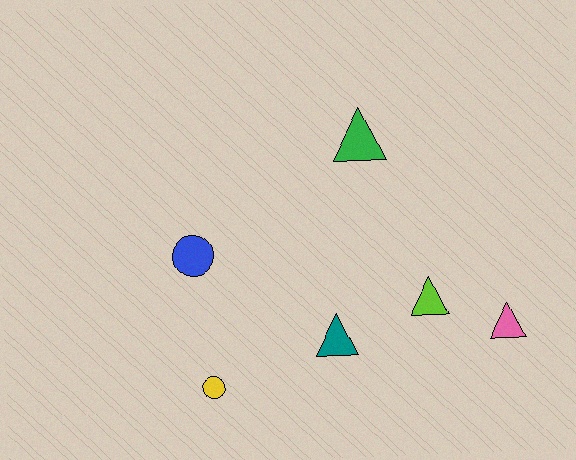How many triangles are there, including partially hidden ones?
There are 4 triangles.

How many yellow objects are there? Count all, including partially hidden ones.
There is 1 yellow object.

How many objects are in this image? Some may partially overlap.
There are 6 objects.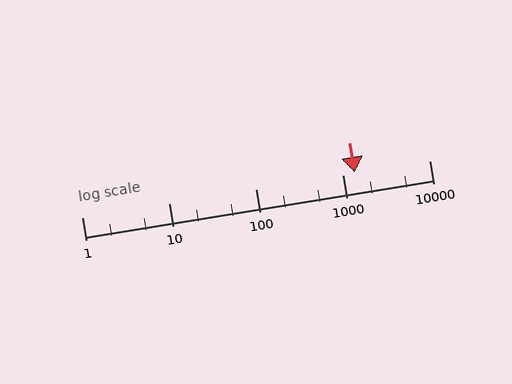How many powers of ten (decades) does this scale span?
The scale spans 4 decades, from 1 to 10000.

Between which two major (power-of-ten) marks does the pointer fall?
The pointer is between 1000 and 10000.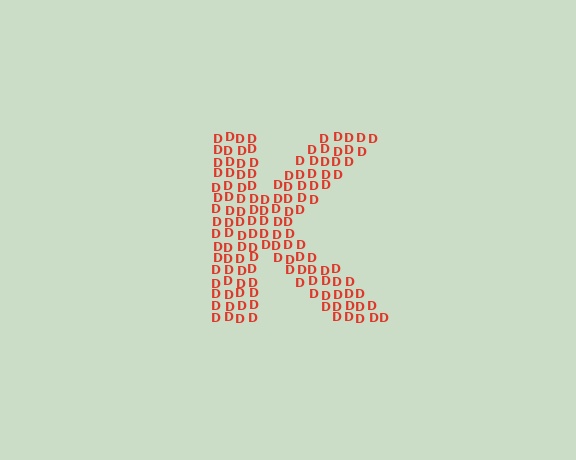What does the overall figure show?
The overall figure shows the letter K.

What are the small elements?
The small elements are letter D's.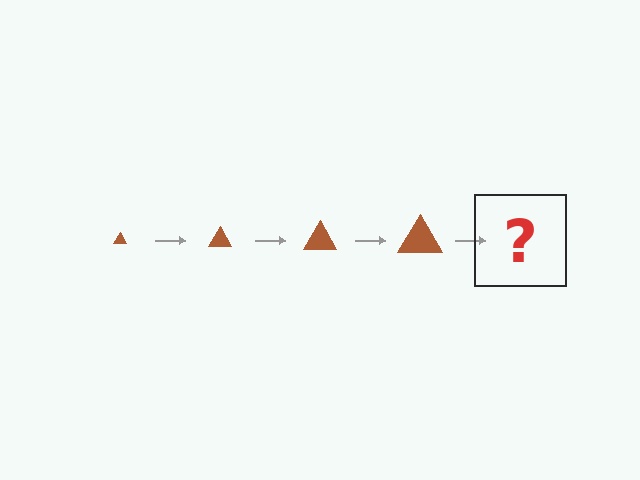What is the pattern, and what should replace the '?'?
The pattern is that the triangle gets progressively larger each step. The '?' should be a brown triangle, larger than the previous one.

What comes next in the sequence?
The next element should be a brown triangle, larger than the previous one.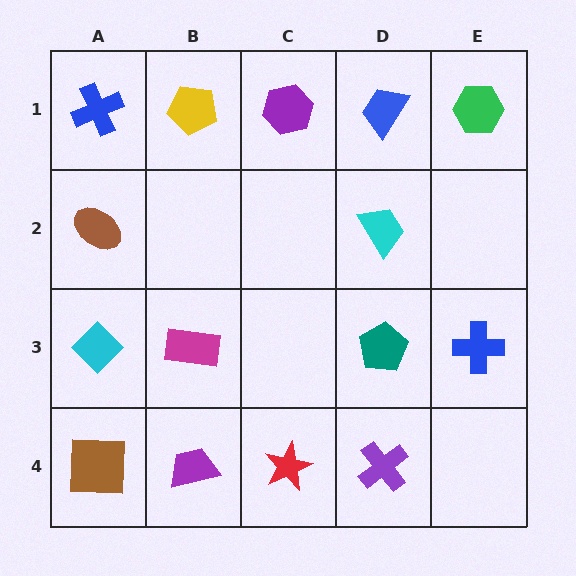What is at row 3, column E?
A blue cross.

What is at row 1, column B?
A yellow pentagon.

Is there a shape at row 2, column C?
No, that cell is empty.